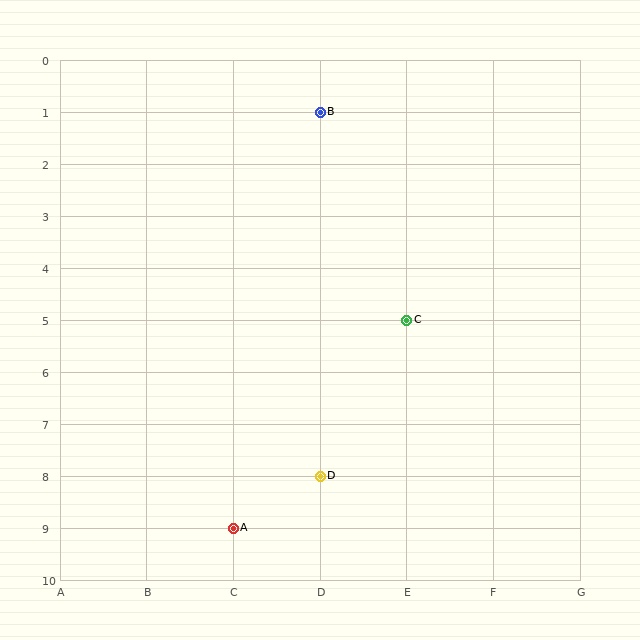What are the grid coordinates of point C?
Point C is at grid coordinates (E, 5).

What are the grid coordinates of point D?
Point D is at grid coordinates (D, 8).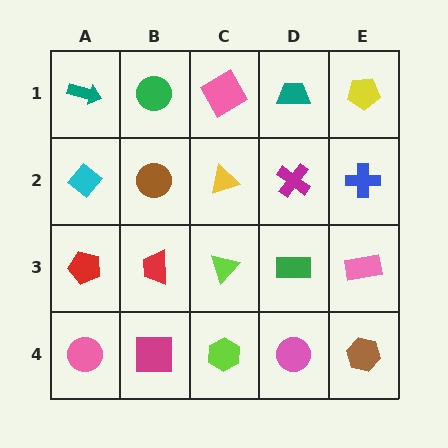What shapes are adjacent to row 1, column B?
A brown circle (row 2, column B), a teal arrow (row 1, column A), a pink diamond (row 1, column C).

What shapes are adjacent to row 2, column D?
A teal trapezoid (row 1, column D), a green rectangle (row 3, column D), a yellow triangle (row 2, column C), a blue cross (row 2, column E).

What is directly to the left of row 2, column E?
A magenta cross.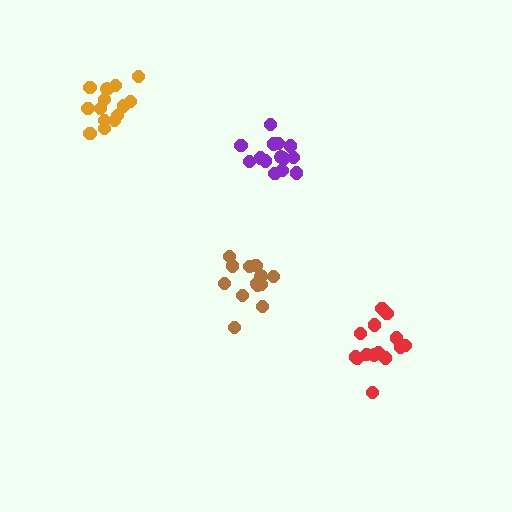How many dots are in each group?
Group 1: 13 dots, Group 2: 14 dots, Group 3: 14 dots, Group 4: 14 dots (55 total).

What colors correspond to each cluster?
The clusters are colored: brown, orange, purple, red.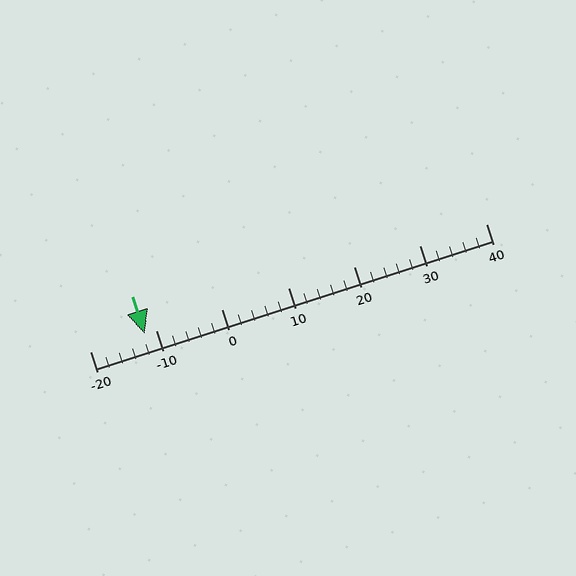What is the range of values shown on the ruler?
The ruler shows values from -20 to 40.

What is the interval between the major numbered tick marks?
The major tick marks are spaced 10 units apart.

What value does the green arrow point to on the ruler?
The green arrow points to approximately -12.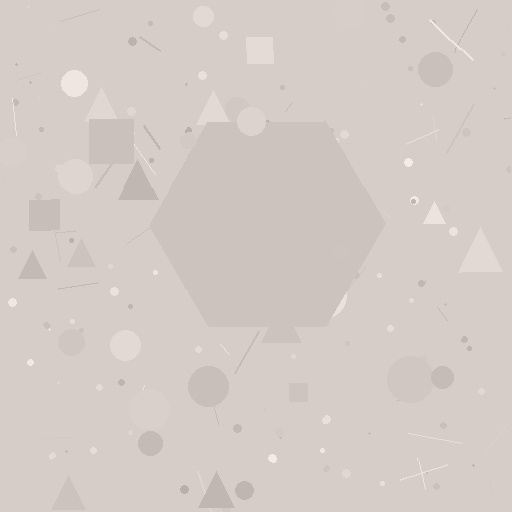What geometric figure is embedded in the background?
A hexagon is embedded in the background.